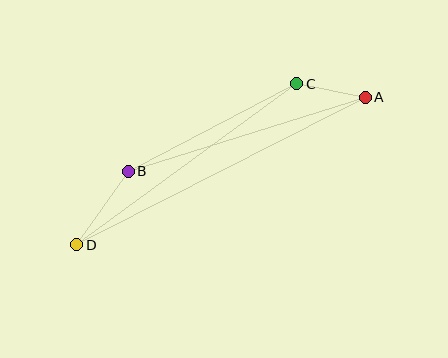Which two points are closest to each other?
Points A and C are closest to each other.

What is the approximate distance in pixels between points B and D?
The distance between B and D is approximately 90 pixels.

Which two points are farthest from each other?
Points A and D are farthest from each other.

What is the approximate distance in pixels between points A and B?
The distance between A and B is approximately 248 pixels.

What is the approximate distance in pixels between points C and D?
The distance between C and D is approximately 272 pixels.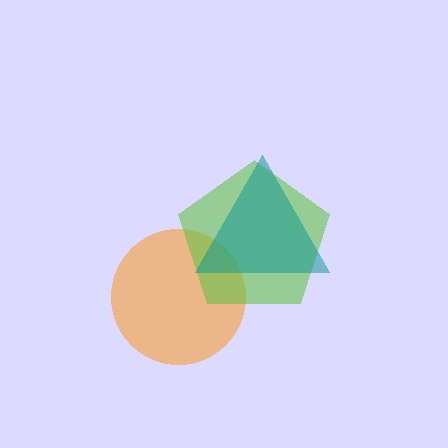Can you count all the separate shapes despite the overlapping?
Yes, there are 3 separate shapes.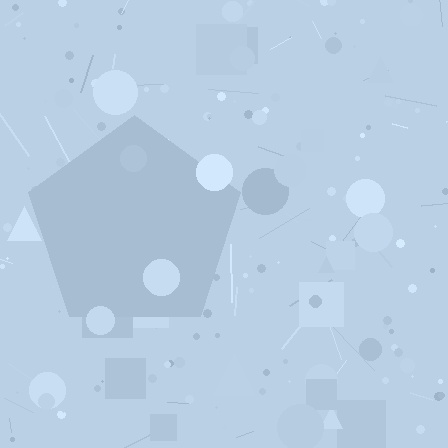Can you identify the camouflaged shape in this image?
The camouflaged shape is a pentagon.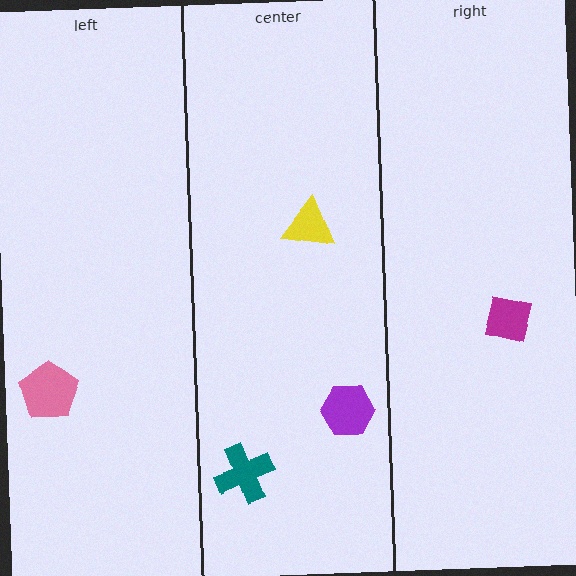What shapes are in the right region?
The magenta square.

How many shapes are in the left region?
1.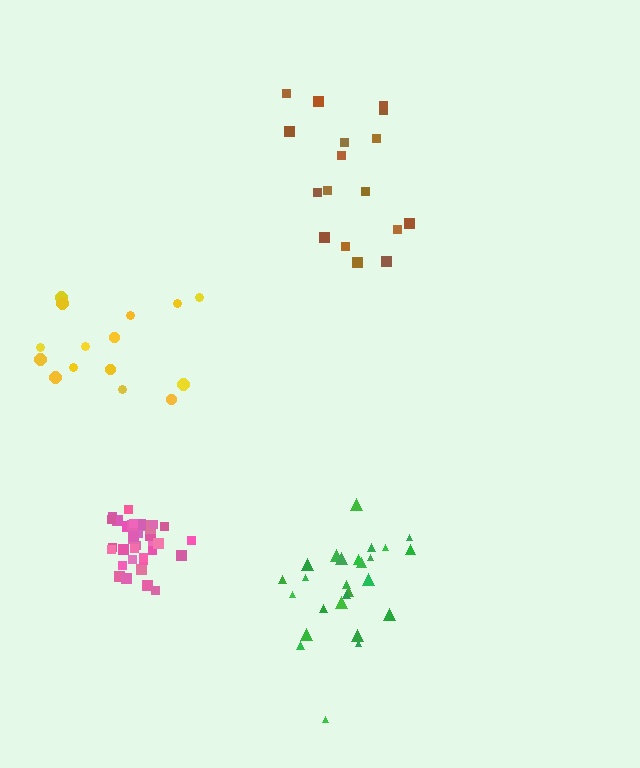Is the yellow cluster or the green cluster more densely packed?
Green.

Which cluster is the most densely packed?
Pink.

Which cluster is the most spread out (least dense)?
Brown.